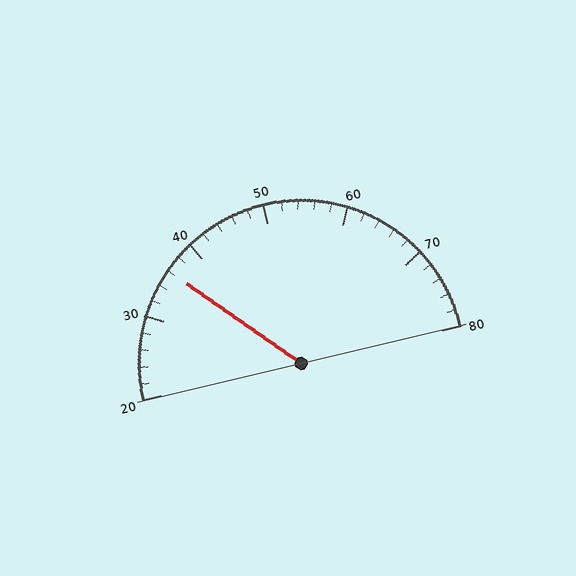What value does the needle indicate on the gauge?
The needle indicates approximately 36.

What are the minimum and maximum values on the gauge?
The gauge ranges from 20 to 80.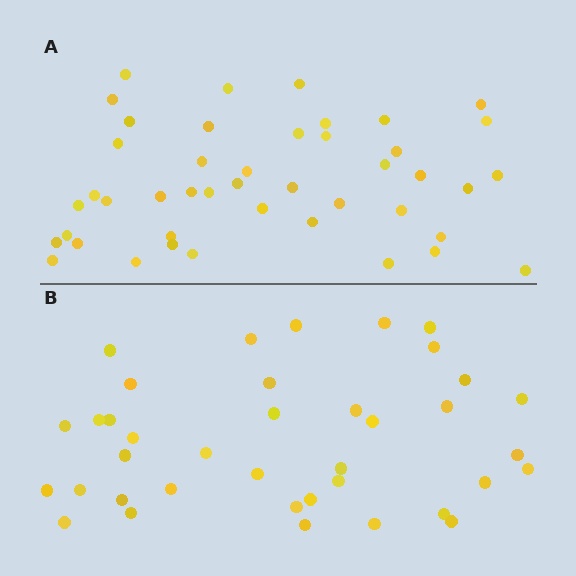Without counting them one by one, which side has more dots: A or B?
Region A (the top region) has more dots.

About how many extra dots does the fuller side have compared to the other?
Region A has about 6 more dots than region B.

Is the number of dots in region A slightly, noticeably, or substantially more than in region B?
Region A has only slightly more — the two regions are fairly close. The ratio is roughly 1.2 to 1.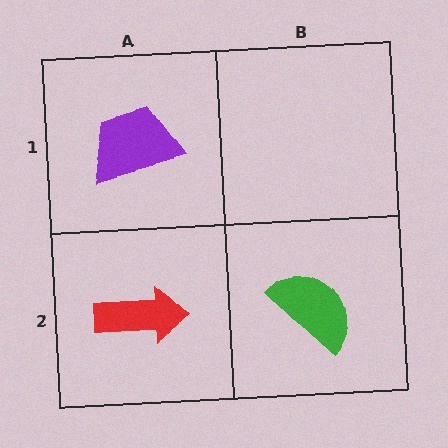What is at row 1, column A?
A purple trapezoid.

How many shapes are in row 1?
1 shape.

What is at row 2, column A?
A red arrow.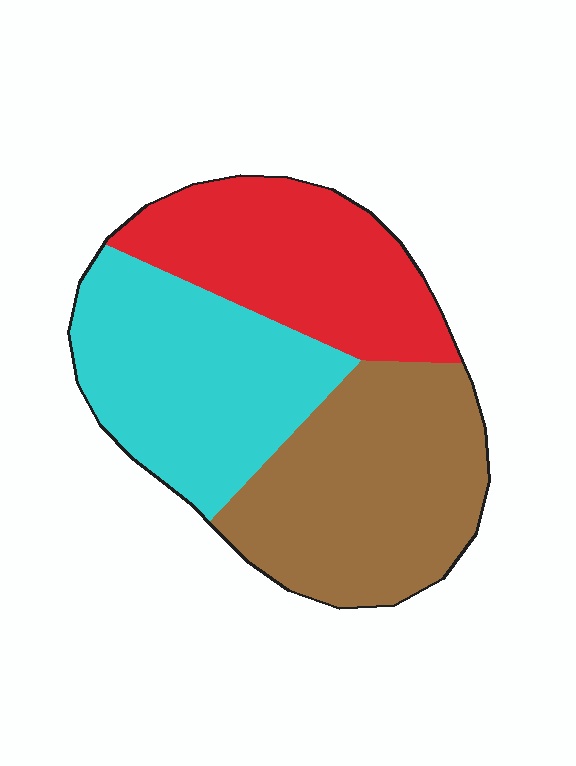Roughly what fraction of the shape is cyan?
Cyan takes up about one third (1/3) of the shape.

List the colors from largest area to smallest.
From largest to smallest: brown, cyan, red.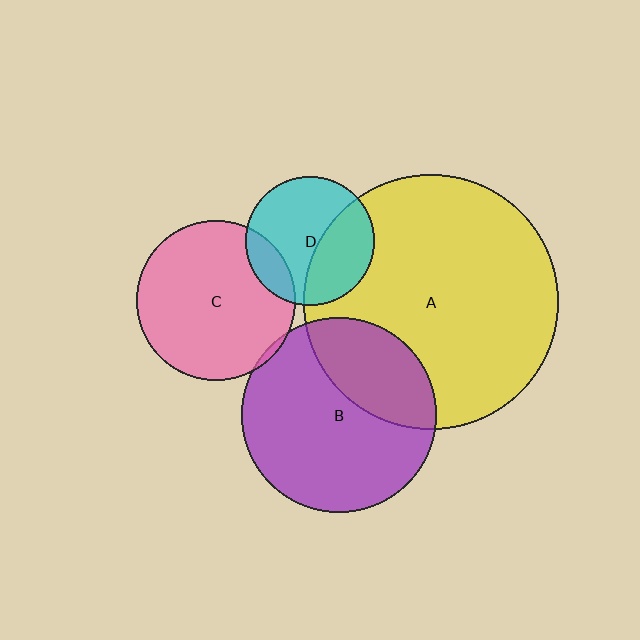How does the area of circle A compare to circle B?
Approximately 1.7 times.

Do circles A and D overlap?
Yes.